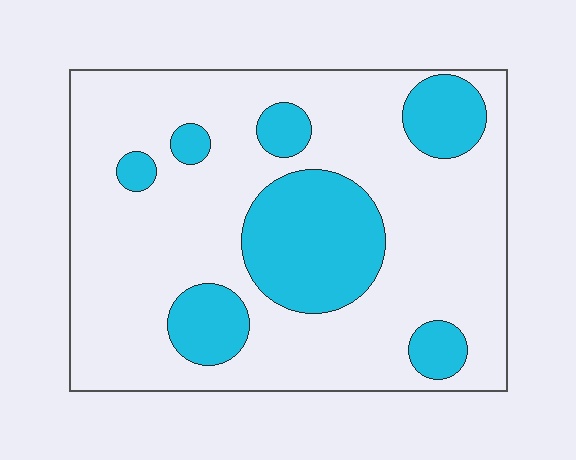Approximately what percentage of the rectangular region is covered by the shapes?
Approximately 25%.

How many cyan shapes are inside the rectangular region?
7.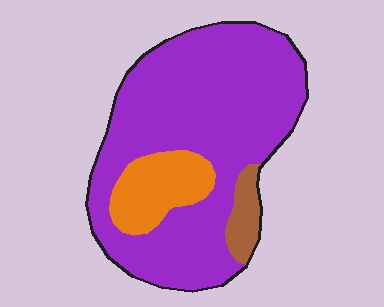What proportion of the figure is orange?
Orange takes up about one eighth (1/8) of the figure.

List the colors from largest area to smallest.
From largest to smallest: purple, orange, brown.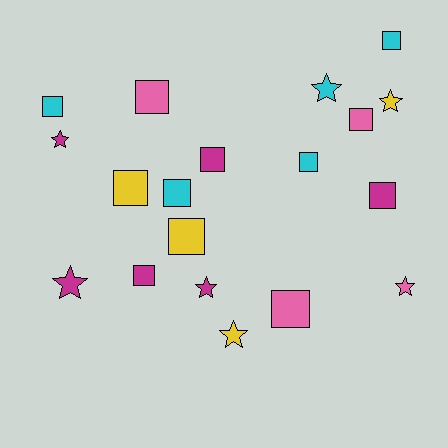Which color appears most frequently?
Magenta, with 6 objects.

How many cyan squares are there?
There are 4 cyan squares.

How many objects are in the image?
There are 19 objects.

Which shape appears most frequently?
Square, with 12 objects.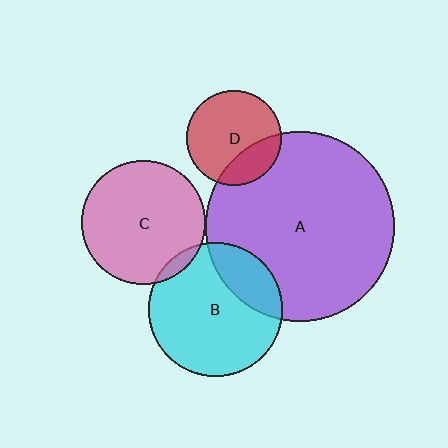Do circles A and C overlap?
Yes.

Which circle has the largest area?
Circle A (purple).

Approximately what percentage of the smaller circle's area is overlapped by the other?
Approximately 5%.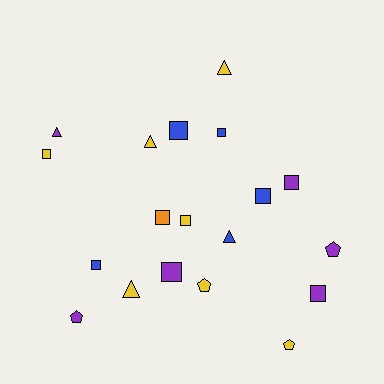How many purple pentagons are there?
There are 2 purple pentagons.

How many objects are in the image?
There are 19 objects.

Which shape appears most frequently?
Square, with 10 objects.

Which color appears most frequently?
Yellow, with 7 objects.